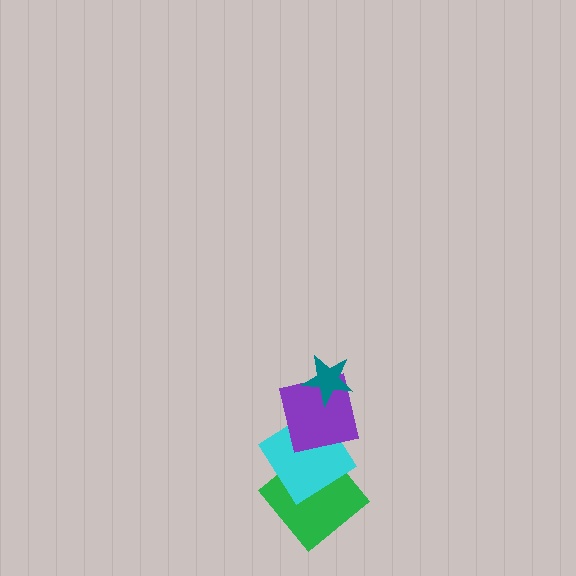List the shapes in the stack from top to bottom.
From top to bottom: the teal star, the purple square, the cyan diamond, the green diamond.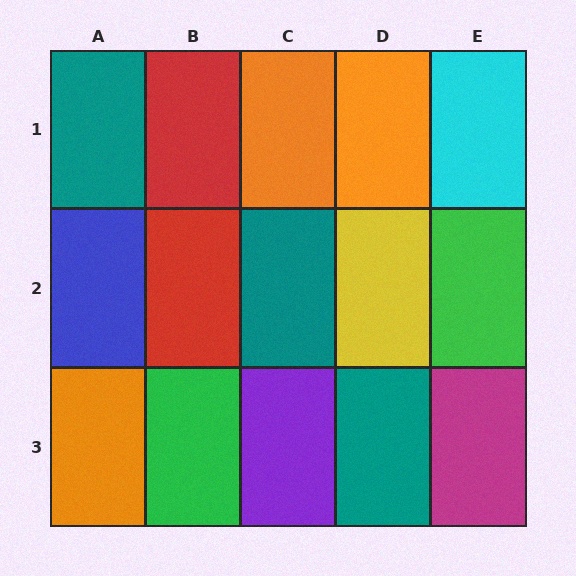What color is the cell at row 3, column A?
Orange.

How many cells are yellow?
1 cell is yellow.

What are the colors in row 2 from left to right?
Blue, red, teal, yellow, green.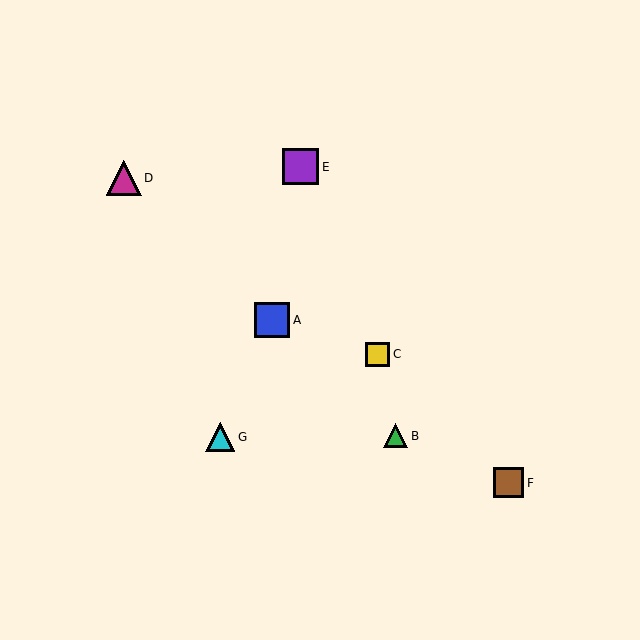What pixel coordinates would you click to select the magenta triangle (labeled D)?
Click at (124, 178) to select the magenta triangle D.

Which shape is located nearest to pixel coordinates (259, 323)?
The blue square (labeled A) at (272, 320) is nearest to that location.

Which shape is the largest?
The purple square (labeled E) is the largest.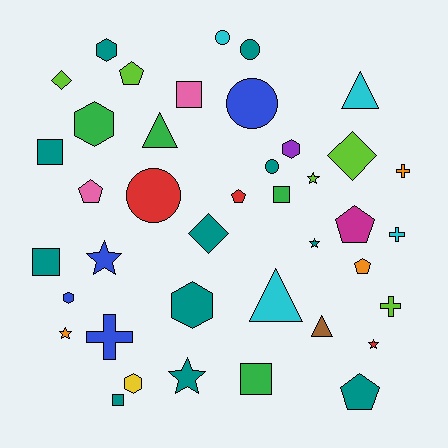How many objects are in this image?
There are 40 objects.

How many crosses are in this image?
There are 4 crosses.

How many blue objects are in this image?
There are 4 blue objects.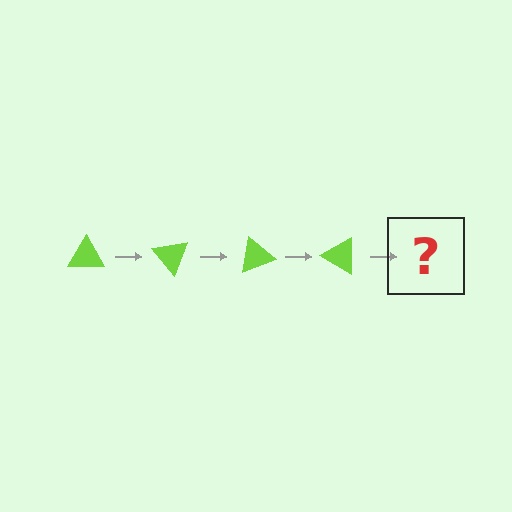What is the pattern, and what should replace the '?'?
The pattern is that the triangle rotates 50 degrees each step. The '?' should be a lime triangle rotated 200 degrees.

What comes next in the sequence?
The next element should be a lime triangle rotated 200 degrees.